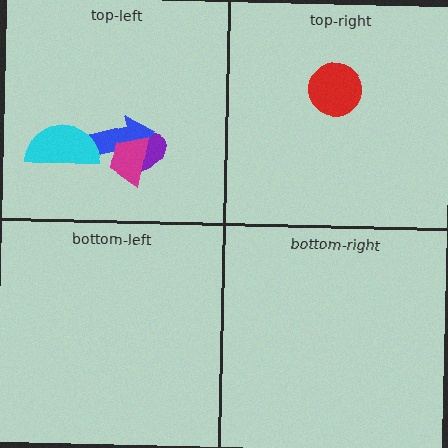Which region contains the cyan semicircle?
The top-left region.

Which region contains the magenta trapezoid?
The top-left region.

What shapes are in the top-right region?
The red circle.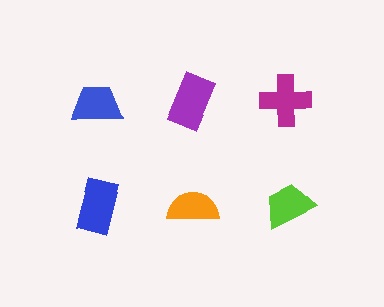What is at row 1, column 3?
A magenta cross.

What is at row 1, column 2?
A purple rectangle.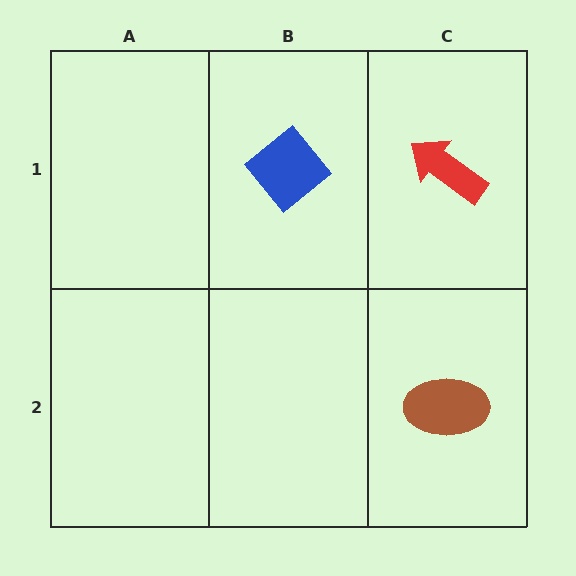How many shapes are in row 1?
2 shapes.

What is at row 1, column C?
A red arrow.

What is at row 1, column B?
A blue diamond.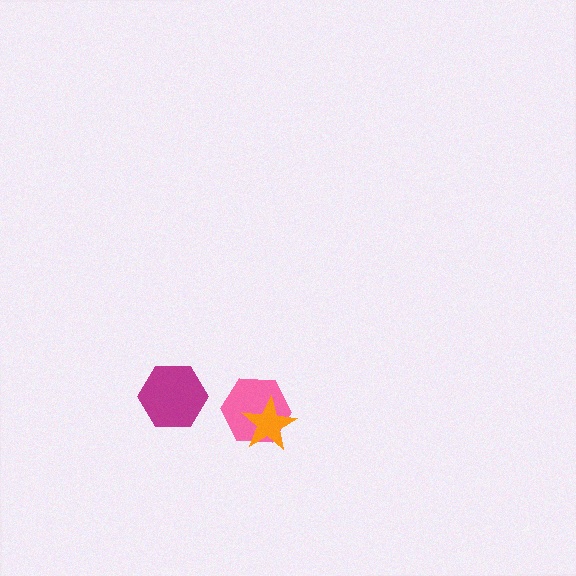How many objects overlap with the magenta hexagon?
0 objects overlap with the magenta hexagon.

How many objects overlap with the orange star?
1 object overlaps with the orange star.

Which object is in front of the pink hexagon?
The orange star is in front of the pink hexagon.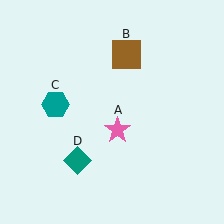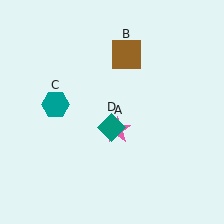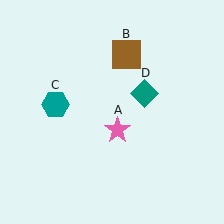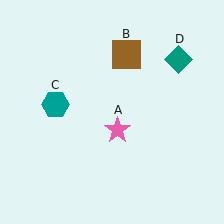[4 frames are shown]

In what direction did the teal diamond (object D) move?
The teal diamond (object D) moved up and to the right.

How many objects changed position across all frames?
1 object changed position: teal diamond (object D).